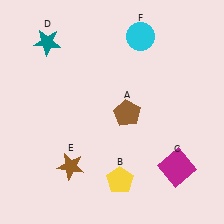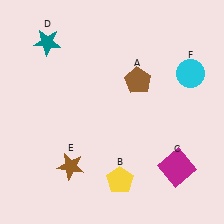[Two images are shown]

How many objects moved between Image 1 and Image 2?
2 objects moved between the two images.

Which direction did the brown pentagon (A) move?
The brown pentagon (A) moved up.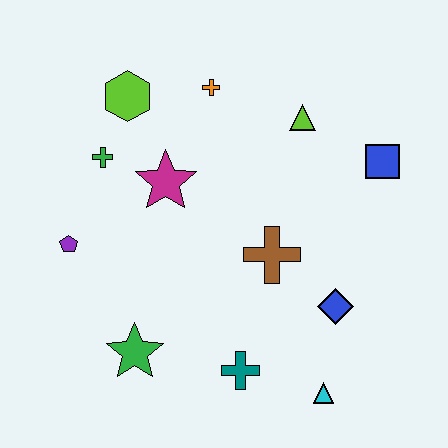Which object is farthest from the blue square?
The purple pentagon is farthest from the blue square.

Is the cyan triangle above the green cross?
No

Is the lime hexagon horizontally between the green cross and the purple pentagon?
No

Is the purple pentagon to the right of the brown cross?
No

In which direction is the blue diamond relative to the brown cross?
The blue diamond is to the right of the brown cross.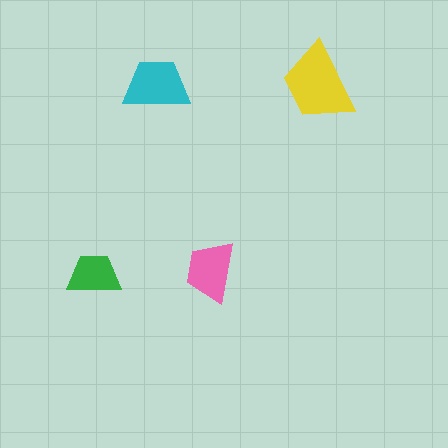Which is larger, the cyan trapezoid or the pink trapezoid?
The cyan one.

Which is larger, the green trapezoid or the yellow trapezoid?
The yellow one.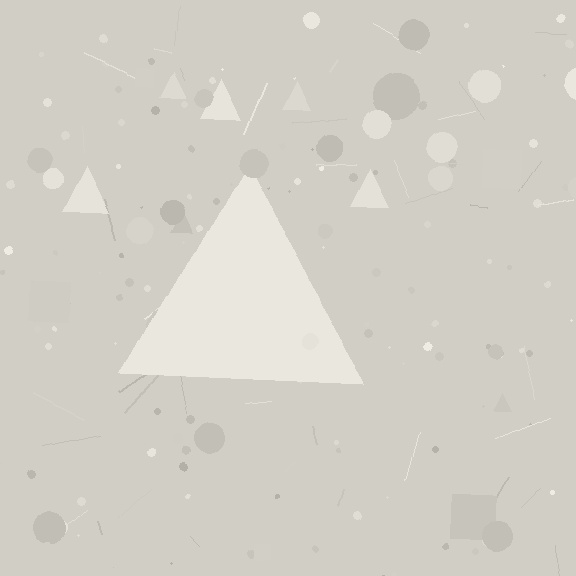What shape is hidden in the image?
A triangle is hidden in the image.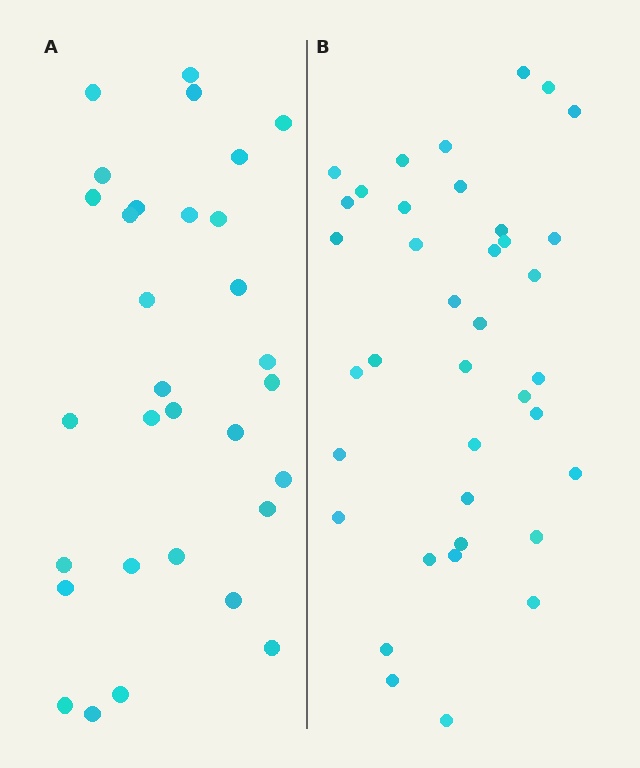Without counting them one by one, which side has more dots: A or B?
Region B (the right region) has more dots.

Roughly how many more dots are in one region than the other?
Region B has roughly 8 or so more dots than region A.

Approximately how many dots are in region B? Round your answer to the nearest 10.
About 40 dots. (The exact count is 38, which rounds to 40.)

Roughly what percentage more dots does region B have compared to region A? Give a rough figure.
About 25% more.